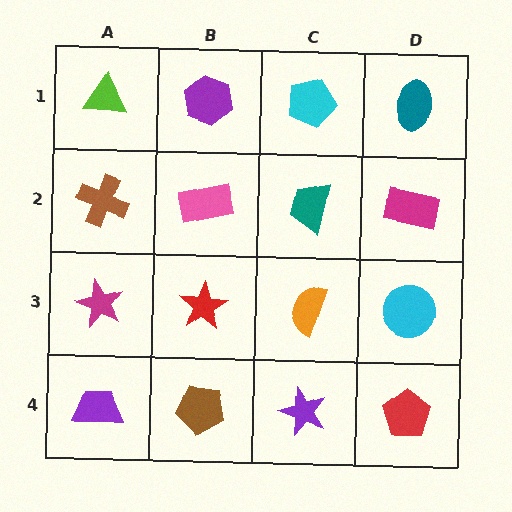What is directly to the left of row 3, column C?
A red star.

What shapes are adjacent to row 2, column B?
A purple hexagon (row 1, column B), a red star (row 3, column B), a brown cross (row 2, column A), a teal trapezoid (row 2, column C).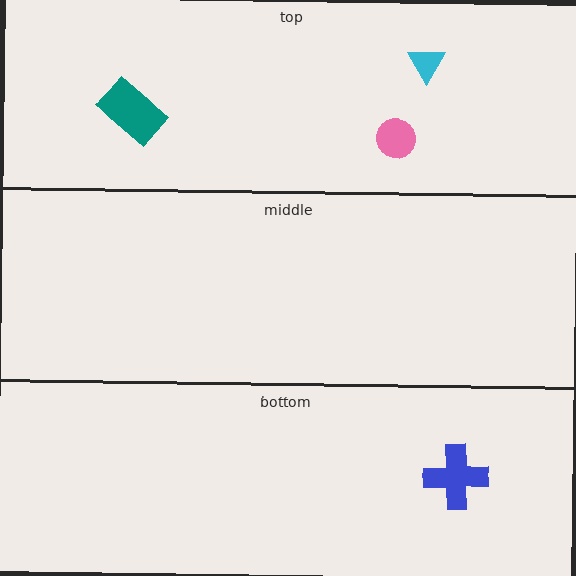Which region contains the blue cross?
The bottom region.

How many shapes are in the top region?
3.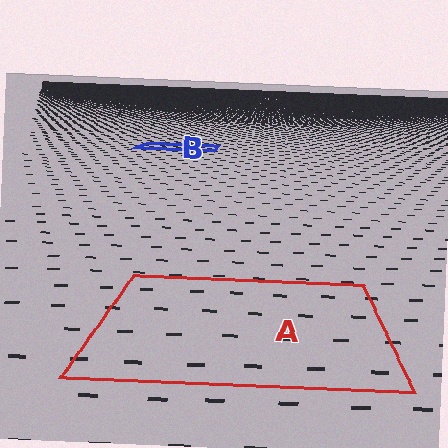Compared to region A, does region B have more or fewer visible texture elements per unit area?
Region B has more texture elements per unit area — they are packed more densely because it is farther away.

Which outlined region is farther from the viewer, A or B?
Region B is farther from the viewer — the texture elements inside it appear smaller and more densely packed.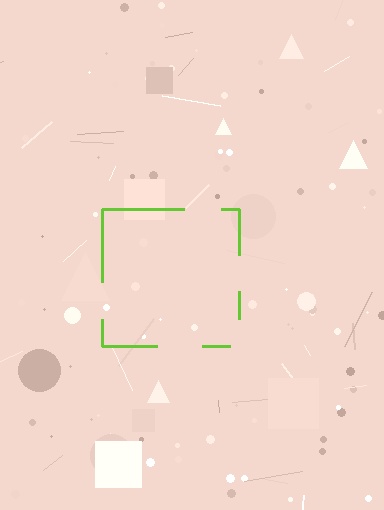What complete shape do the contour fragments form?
The contour fragments form a square.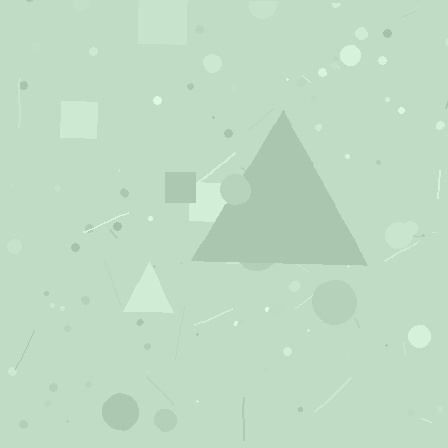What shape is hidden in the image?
A triangle is hidden in the image.